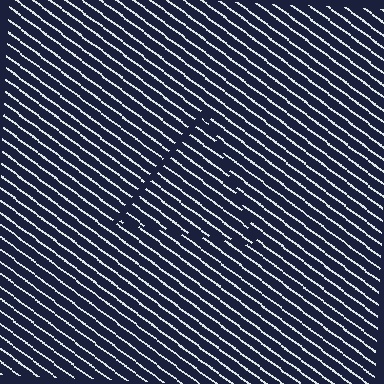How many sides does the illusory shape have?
3 sides — the line-ends trace a triangle.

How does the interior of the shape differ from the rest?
The interior of the shape contains the same grating, shifted by half a period — the contour is defined by the phase discontinuity where line-ends from the inner and outer gratings abut.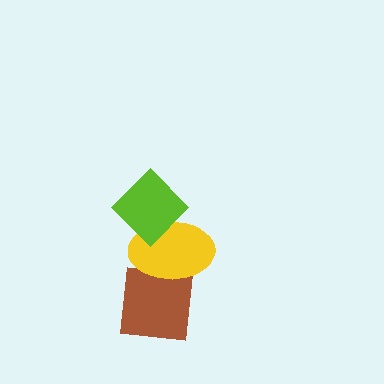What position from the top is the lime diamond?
The lime diamond is 1st from the top.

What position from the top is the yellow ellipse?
The yellow ellipse is 2nd from the top.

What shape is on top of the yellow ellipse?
The lime diamond is on top of the yellow ellipse.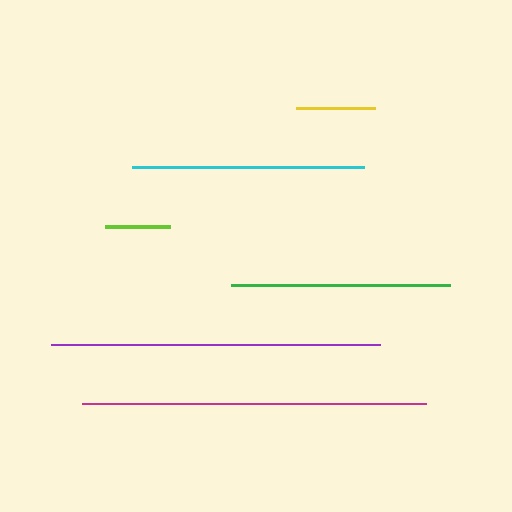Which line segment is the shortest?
The lime line is the shortest at approximately 66 pixels.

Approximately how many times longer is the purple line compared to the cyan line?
The purple line is approximately 1.4 times the length of the cyan line.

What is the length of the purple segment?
The purple segment is approximately 328 pixels long.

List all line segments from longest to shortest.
From longest to shortest: magenta, purple, cyan, green, yellow, lime.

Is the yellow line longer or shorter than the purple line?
The purple line is longer than the yellow line.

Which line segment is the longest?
The magenta line is the longest at approximately 344 pixels.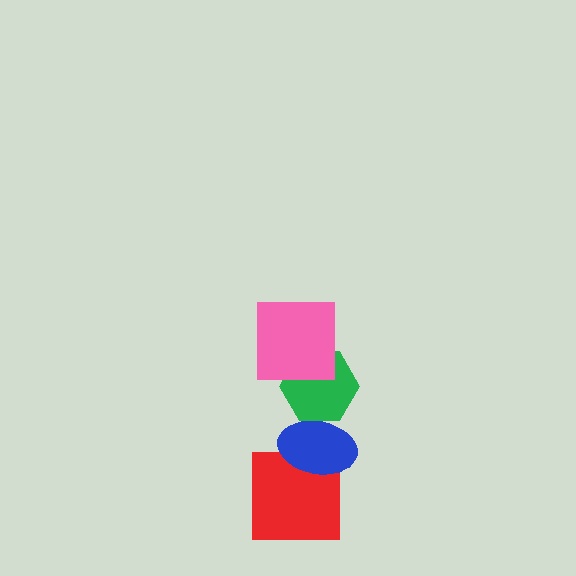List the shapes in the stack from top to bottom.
From top to bottom: the pink square, the green hexagon, the blue ellipse, the red square.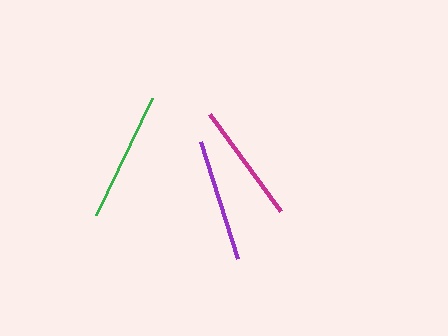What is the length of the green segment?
The green segment is approximately 129 pixels long.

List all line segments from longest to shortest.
From longest to shortest: green, purple, magenta.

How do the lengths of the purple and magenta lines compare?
The purple and magenta lines are approximately the same length.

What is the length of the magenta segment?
The magenta segment is approximately 120 pixels long.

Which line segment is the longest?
The green line is the longest at approximately 129 pixels.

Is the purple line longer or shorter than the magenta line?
The purple line is longer than the magenta line.